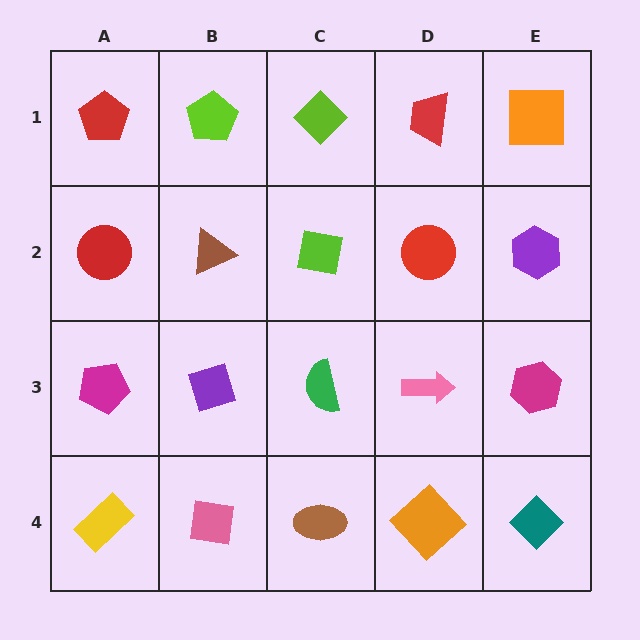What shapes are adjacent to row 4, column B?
A purple diamond (row 3, column B), a yellow rectangle (row 4, column A), a brown ellipse (row 4, column C).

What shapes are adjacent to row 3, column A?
A red circle (row 2, column A), a yellow rectangle (row 4, column A), a purple diamond (row 3, column B).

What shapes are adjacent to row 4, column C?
A green semicircle (row 3, column C), a pink square (row 4, column B), an orange diamond (row 4, column D).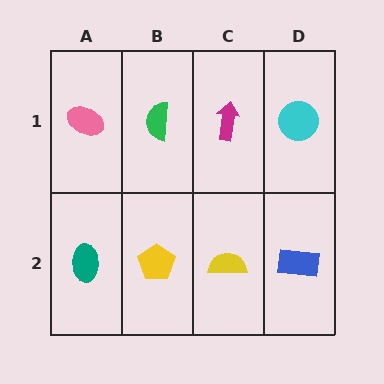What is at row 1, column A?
A pink ellipse.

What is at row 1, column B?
A green semicircle.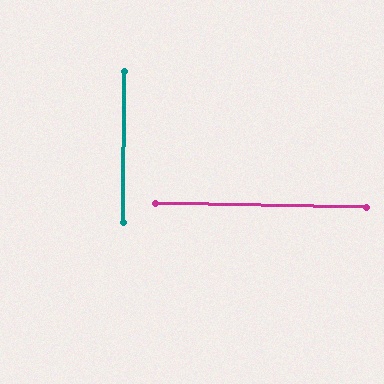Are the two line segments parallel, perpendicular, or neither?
Perpendicular — they meet at approximately 89°.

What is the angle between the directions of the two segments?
Approximately 89 degrees.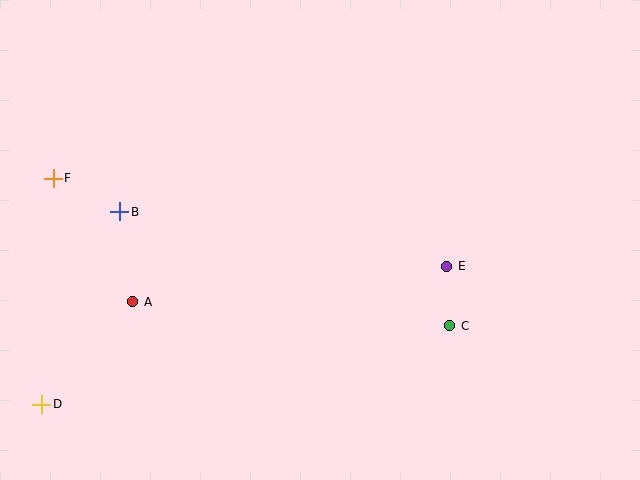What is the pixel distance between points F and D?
The distance between F and D is 226 pixels.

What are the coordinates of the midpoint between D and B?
The midpoint between D and B is at (81, 308).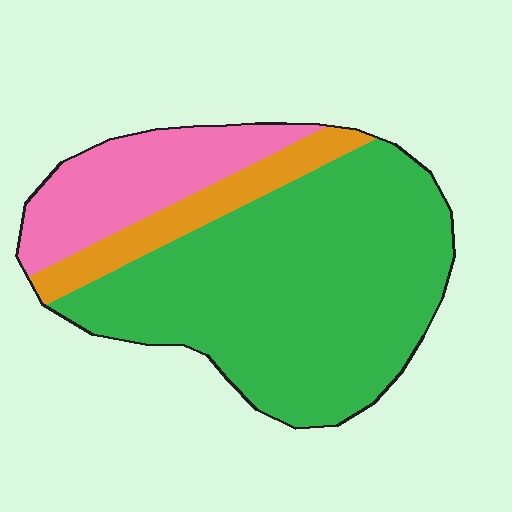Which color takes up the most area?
Green, at roughly 65%.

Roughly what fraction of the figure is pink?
Pink covers roughly 20% of the figure.